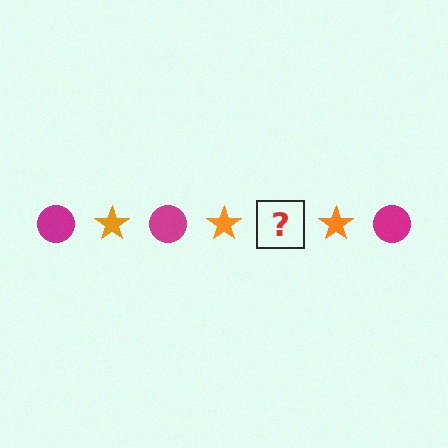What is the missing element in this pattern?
The missing element is a magenta circle.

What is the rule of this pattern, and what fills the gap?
The rule is that the pattern alternates between magenta circle and orange star. The gap should be filled with a magenta circle.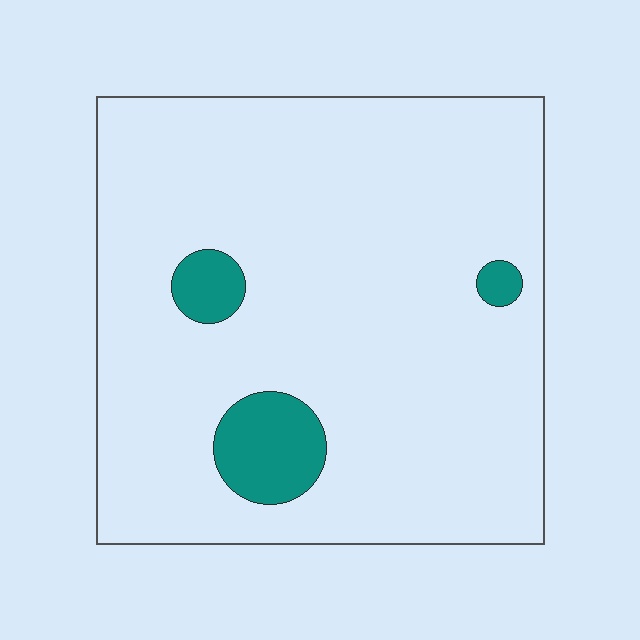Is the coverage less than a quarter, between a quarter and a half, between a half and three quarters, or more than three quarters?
Less than a quarter.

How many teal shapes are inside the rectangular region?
3.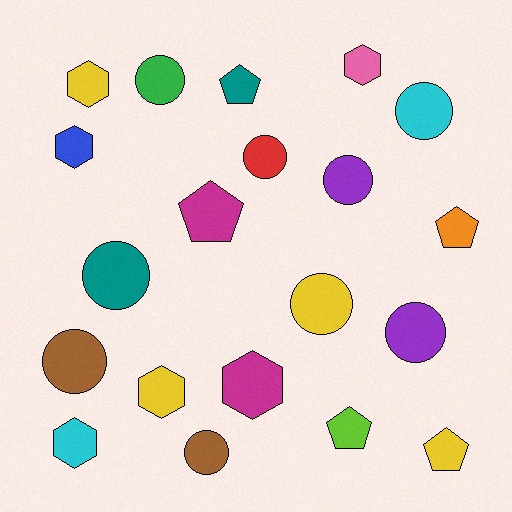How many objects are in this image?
There are 20 objects.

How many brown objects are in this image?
There are 2 brown objects.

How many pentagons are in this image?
There are 5 pentagons.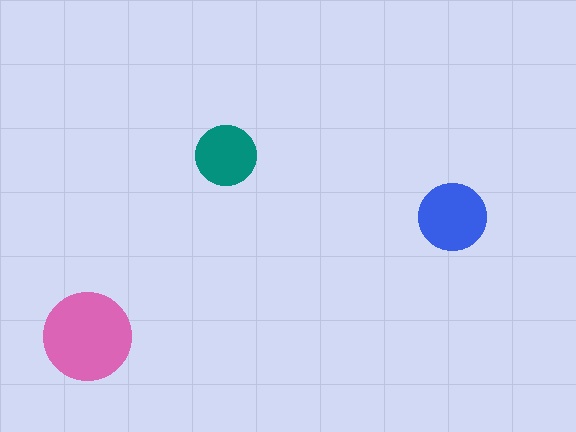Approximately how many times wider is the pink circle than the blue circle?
About 1.5 times wider.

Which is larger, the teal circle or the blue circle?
The blue one.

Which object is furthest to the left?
The pink circle is leftmost.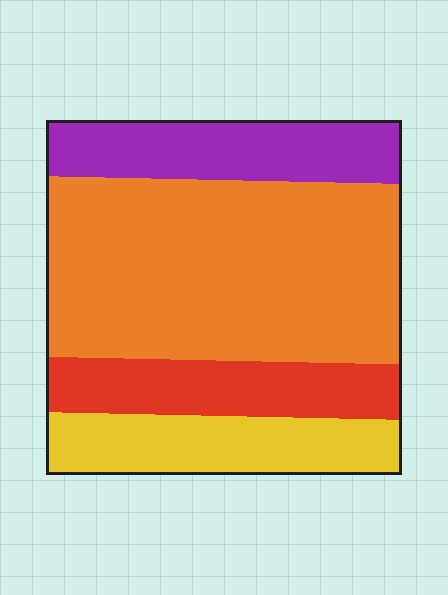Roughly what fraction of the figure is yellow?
Yellow takes up about one sixth (1/6) of the figure.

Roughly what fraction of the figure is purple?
Purple covers around 15% of the figure.